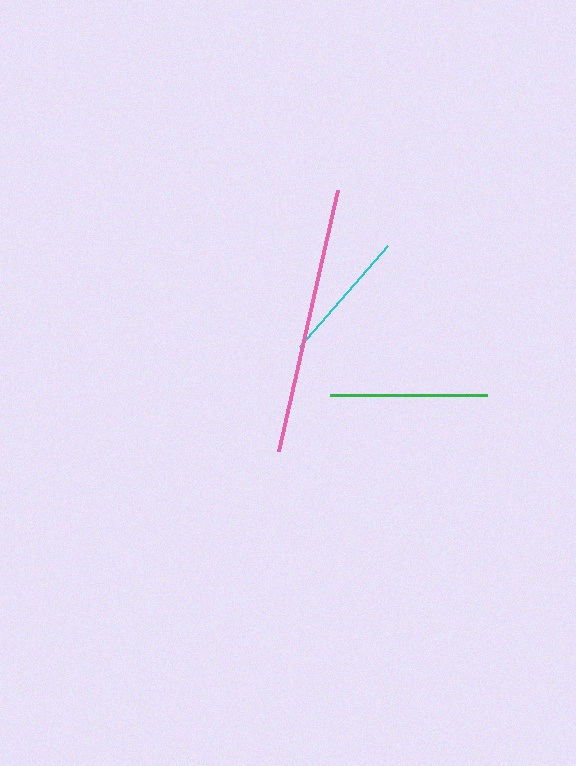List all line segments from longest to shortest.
From longest to shortest: pink, green, cyan.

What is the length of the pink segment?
The pink segment is approximately 267 pixels long.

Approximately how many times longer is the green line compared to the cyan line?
The green line is approximately 1.2 times the length of the cyan line.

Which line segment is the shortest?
The cyan line is the shortest at approximately 134 pixels.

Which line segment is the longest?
The pink line is the longest at approximately 267 pixels.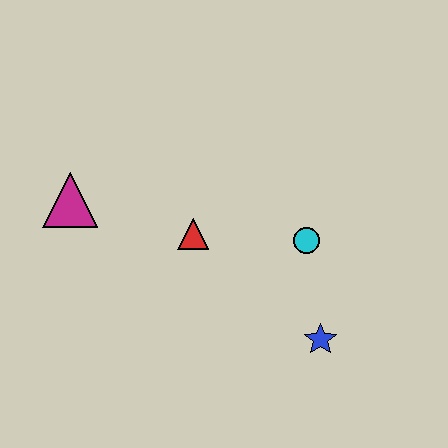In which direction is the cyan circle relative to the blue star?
The cyan circle is above the blue star.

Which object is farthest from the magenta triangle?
The blue star is farthest from the magenta triangle.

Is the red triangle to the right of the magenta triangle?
Yes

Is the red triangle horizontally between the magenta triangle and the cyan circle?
Yes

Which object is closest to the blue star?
The cyan circle is closest to the blue star.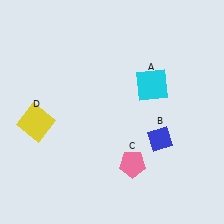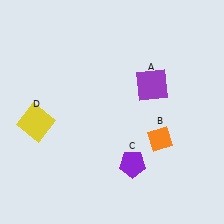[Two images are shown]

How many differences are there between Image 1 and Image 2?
There are 3 differences between the two images.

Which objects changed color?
A changed from cyan to purple. B changed from blue to orange. C changed from pink to purple.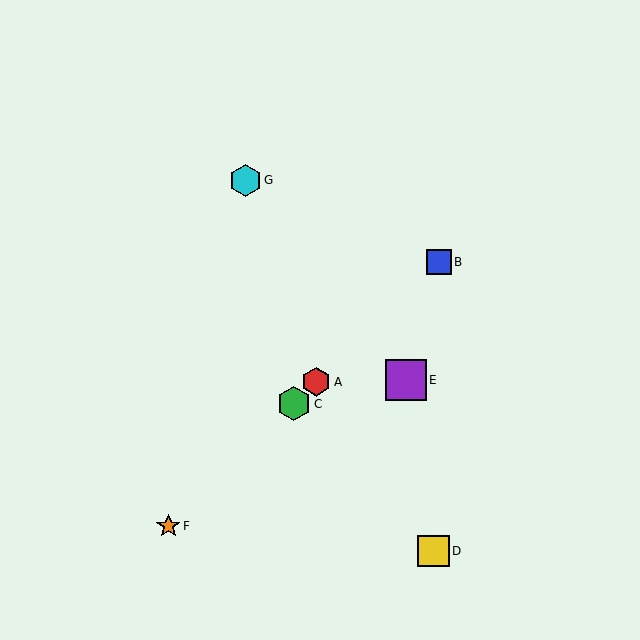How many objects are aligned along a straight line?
4 objects (A, B, C, F) are aligned along a straight line.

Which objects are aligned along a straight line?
Objects A, B, C, F are aligned along a straight line.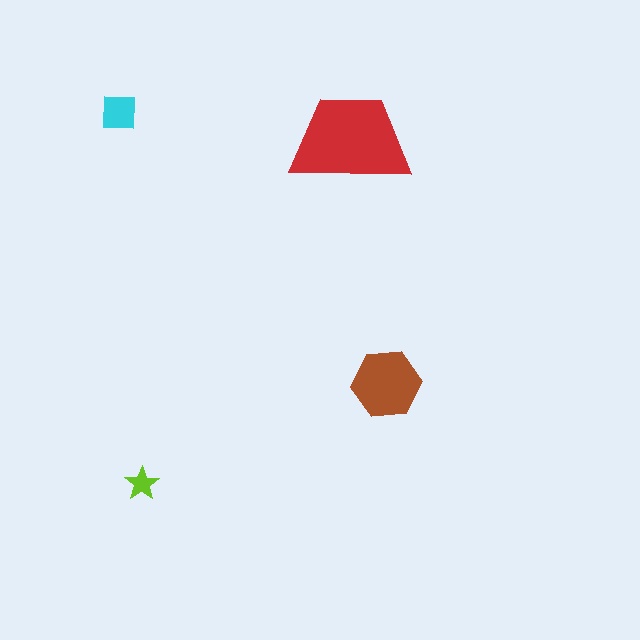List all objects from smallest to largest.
The lime star, the cyan square, the brown hexagon, the red trapezoid.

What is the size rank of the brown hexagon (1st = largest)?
2nd.